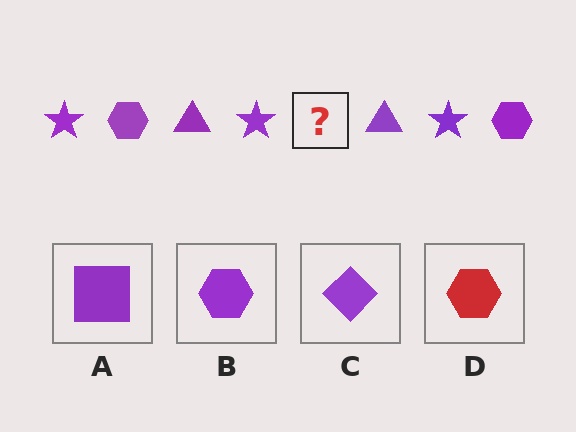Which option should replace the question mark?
Option B.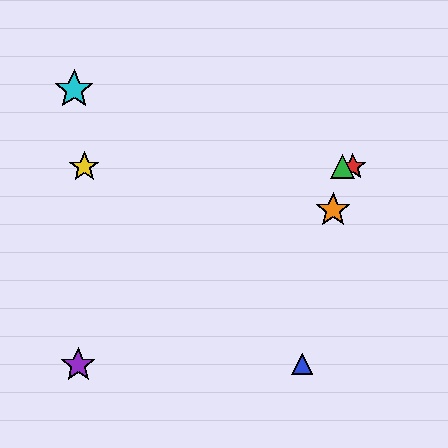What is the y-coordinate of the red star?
The red star is at y≈167.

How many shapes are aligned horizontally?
3 shapes (the red star, the green triangle, the yellow star) are aligned horizontally.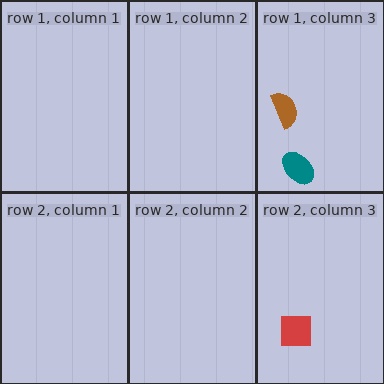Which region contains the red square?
The row 2, column 3 region.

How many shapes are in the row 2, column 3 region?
1.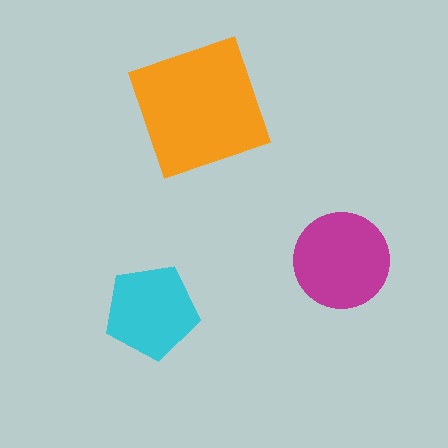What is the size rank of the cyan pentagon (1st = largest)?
3rd.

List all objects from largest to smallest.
The orange square, the magenta circle, the cyan pentagon.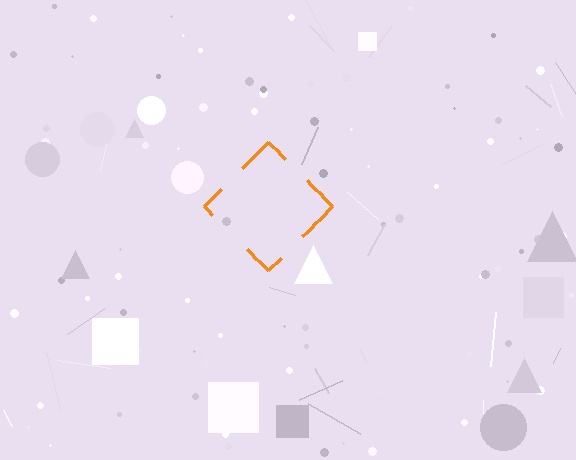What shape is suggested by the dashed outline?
The dashed outline suggests a diamond.